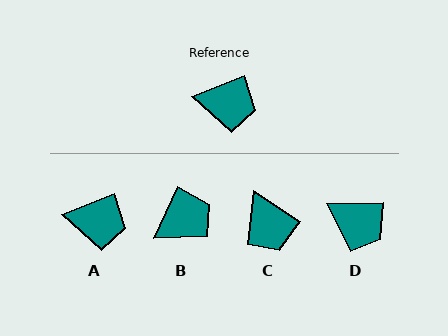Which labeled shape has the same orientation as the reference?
A.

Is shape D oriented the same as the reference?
No, it is off by about 21 degrees.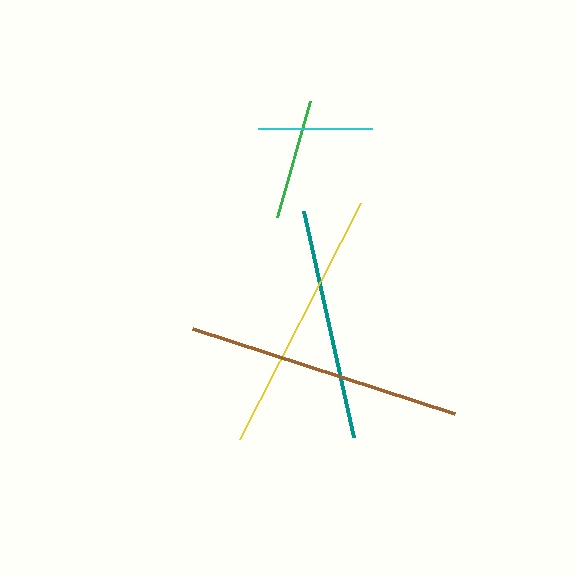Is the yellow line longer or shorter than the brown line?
The brown line is longer than the yellow line.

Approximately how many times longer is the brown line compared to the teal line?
The brown line is approximately 1.2 times the length of the teal line.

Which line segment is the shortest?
The cyan line is the shortest at approximately 115 pixels.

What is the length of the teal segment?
The teal segment is approximately 231 pixels long.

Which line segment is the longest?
The brown line is the longest at approximately 275 pixels.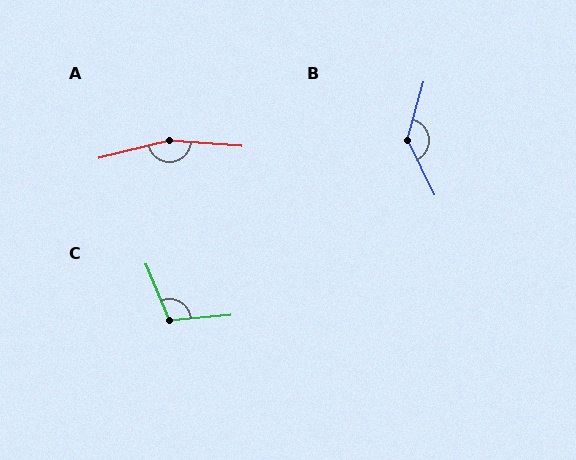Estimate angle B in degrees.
Approximately 138 degrees.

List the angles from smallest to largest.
C (108°), B (138°), A (162°).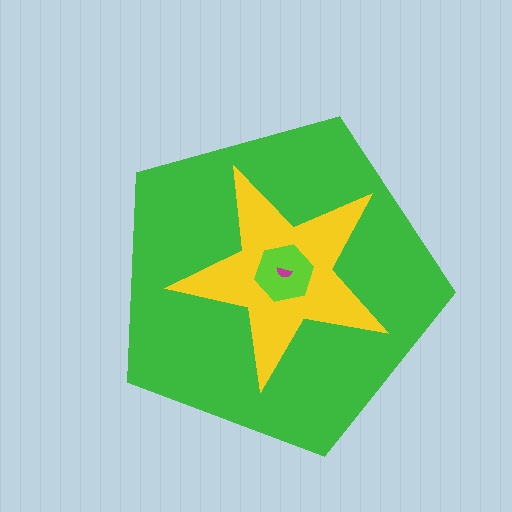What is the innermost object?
The magenta semicircle.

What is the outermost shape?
The green pentagon.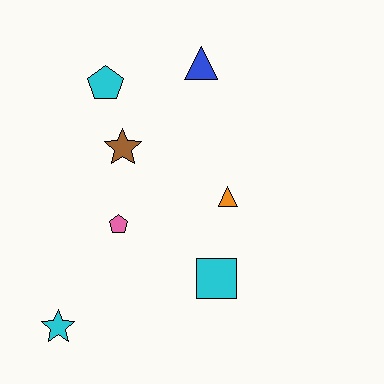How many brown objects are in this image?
There is 1 brown object.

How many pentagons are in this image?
There are 2 pentagons.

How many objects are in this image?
There are 7 objects.